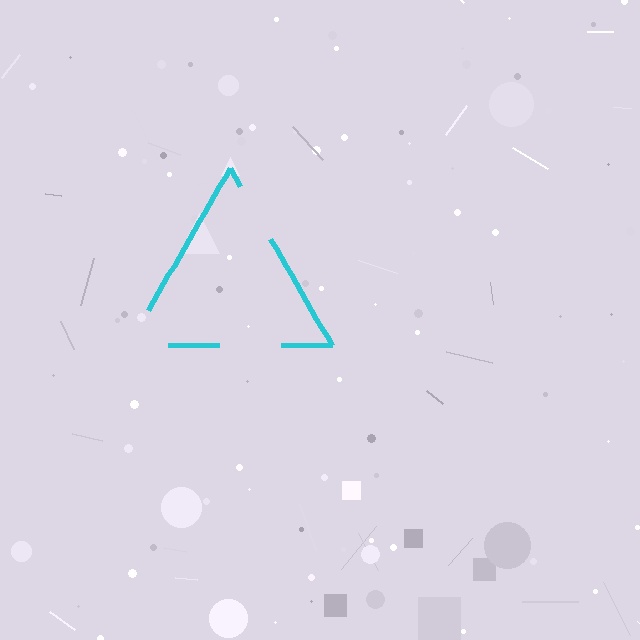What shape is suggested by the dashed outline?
The dashed outline suggests a triangle.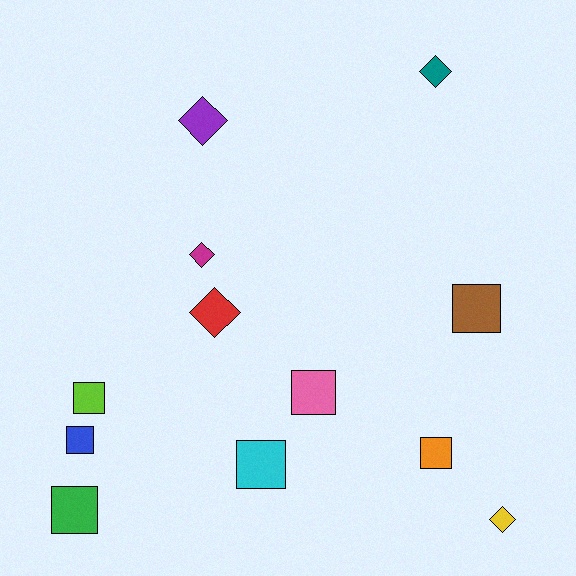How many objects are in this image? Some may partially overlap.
There are 12 objects.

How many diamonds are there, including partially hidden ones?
There are 5 diamonds.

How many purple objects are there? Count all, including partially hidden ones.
There is 1 purple object.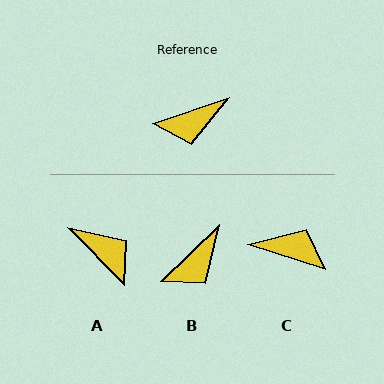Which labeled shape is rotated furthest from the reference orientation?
C, about 144 degrees away.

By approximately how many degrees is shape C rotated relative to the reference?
Approximately 144 degrees counter-clockwise.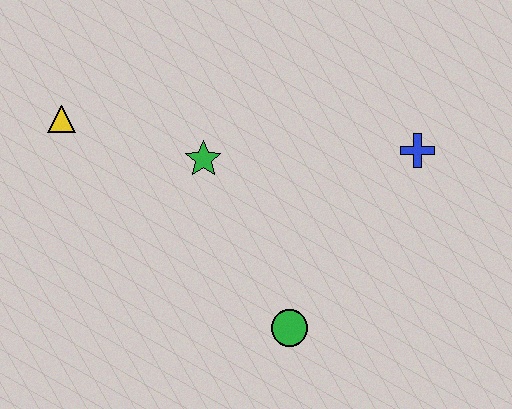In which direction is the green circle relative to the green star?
The green circle is below the green star.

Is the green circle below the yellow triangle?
Yes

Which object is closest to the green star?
The yellow triangle is closest to the green star.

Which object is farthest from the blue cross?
The yellow triangle is farthest from the blue cross.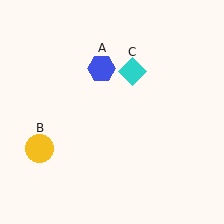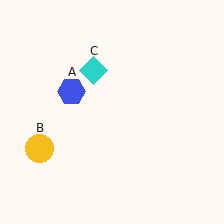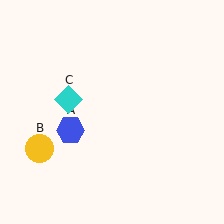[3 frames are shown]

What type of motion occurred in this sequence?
The blue hexagon (object A), cyan diamond (object C) rotated counterclockwise around the center of the scene.